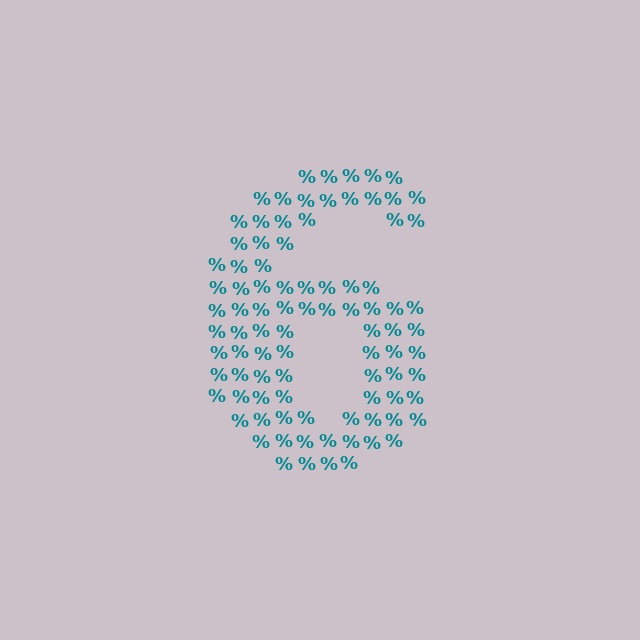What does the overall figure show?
The overall figure shows the digit 6.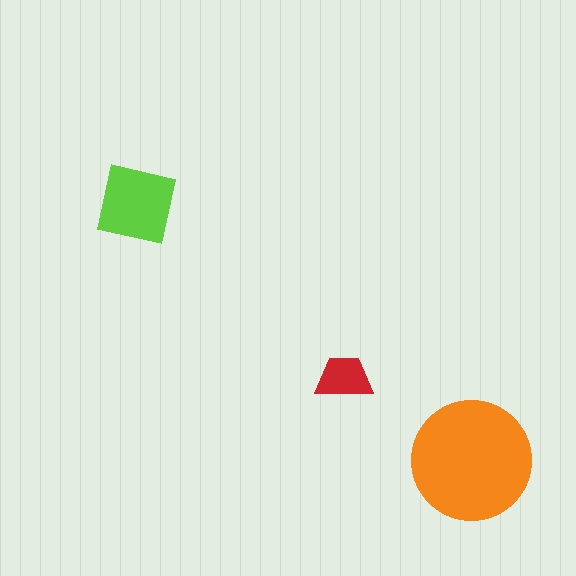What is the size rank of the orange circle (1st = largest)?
1st.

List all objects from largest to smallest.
The orange circle, the lime square, the red trapezoid.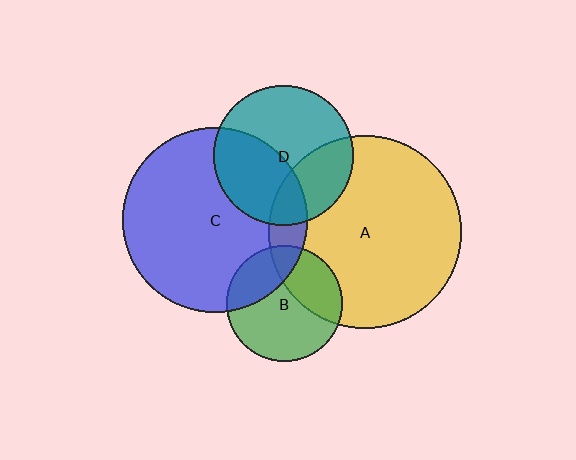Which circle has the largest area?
Circle A (yellow).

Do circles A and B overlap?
Yes.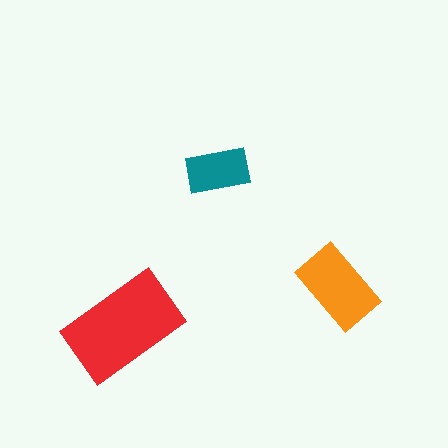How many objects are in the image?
There are 3 objects in the image.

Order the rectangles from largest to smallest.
the red one, the orange one, the teal one.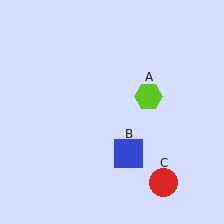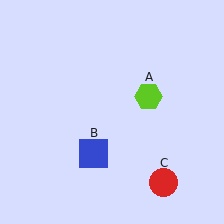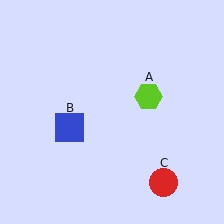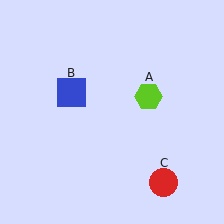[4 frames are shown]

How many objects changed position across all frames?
1 object changed position: blue square (object B).